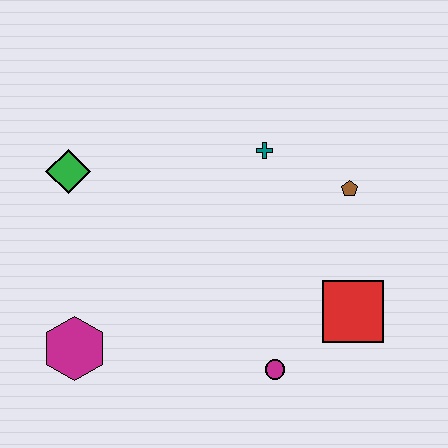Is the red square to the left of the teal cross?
No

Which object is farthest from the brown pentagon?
The magenta hexagon is farthest from the brown pentagon.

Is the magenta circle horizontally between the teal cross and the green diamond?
No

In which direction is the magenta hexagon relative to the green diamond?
The magenta hexagon is below the green diamond.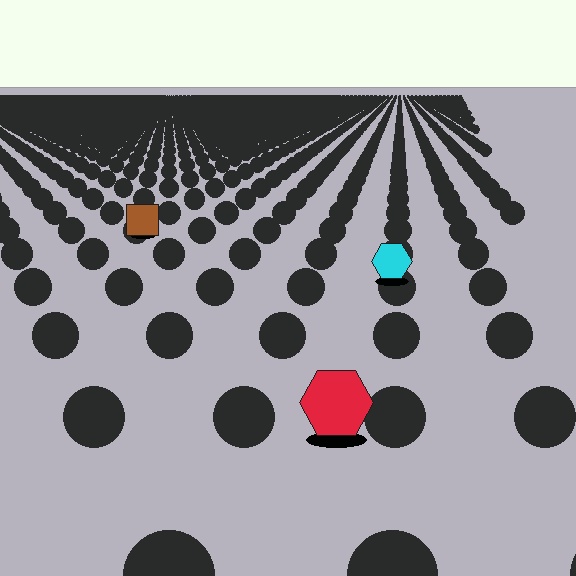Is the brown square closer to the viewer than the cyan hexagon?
No. The cyan hexagon is closer — you can tell from the texture gradient: the ground texture is coarser near it.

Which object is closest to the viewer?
The red hexagon is closest. The texture marks near it are larger and more spread out.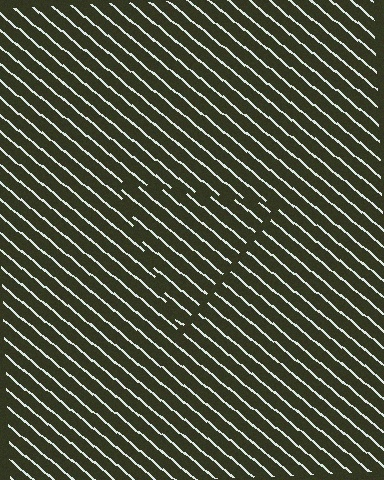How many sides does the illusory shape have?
3 sides — the line-ends trace a triangle.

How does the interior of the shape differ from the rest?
The interior of the shape contains the same grating, shifted by half a period — the contour is defined by the phase discontinuity where line-ends from the inner and outer gratings abut.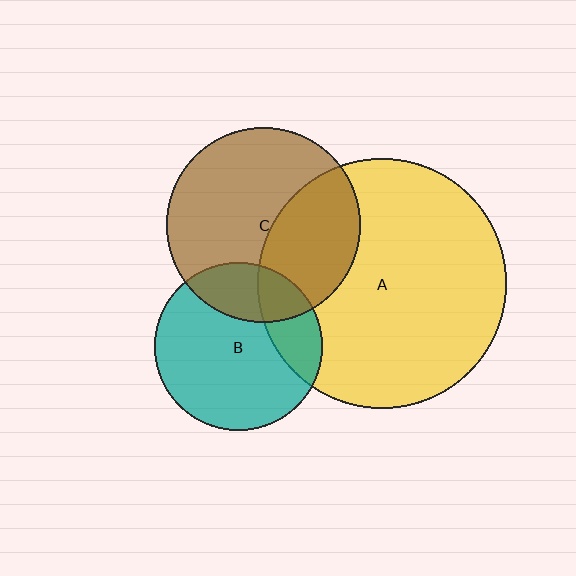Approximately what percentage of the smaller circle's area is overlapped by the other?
Approximately 25%.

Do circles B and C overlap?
Yes.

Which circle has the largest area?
Circle A (yellow).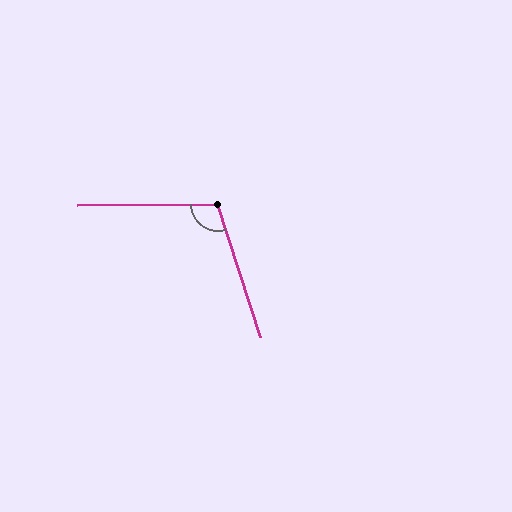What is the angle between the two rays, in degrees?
Approximately 107 degrees.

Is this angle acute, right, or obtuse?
It is obtuse.